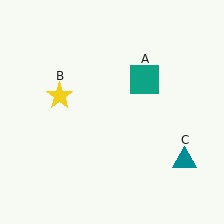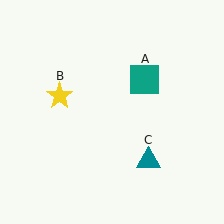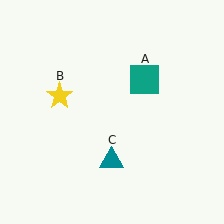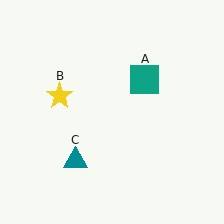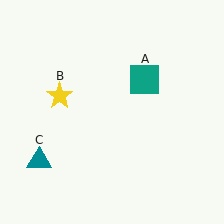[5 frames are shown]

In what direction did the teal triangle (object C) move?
The teal triangle (object C) moved left.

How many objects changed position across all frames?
1 object changed position: teal triangle (object C).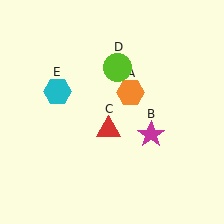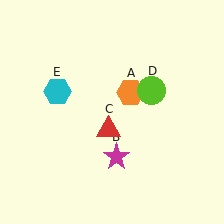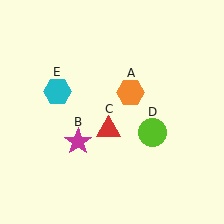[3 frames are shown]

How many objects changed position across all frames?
2 objects changed position: magenta star (object B), lime circle (object D).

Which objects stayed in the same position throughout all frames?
Orange hexagon (object A) and red triangle (object C) and cyan hexagon (object E) remained stationary.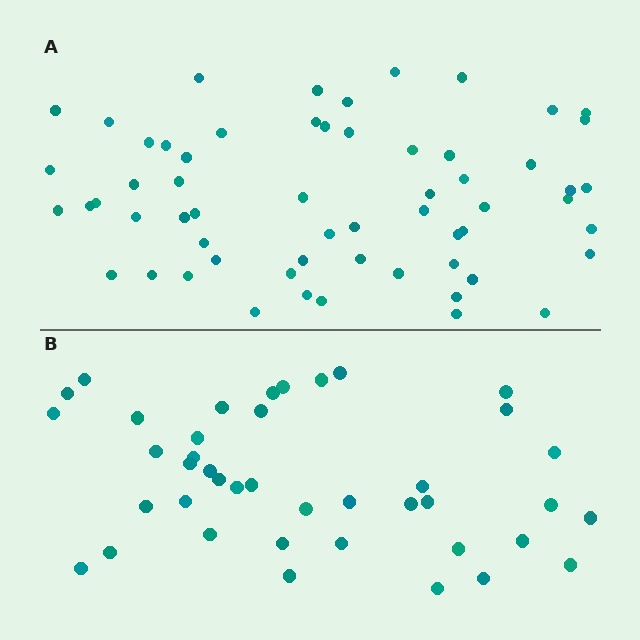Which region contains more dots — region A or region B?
Region A (the top region) has more dots.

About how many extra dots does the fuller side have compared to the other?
Region A has approximately 20 more dots than region B.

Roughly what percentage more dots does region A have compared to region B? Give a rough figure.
About 45% more.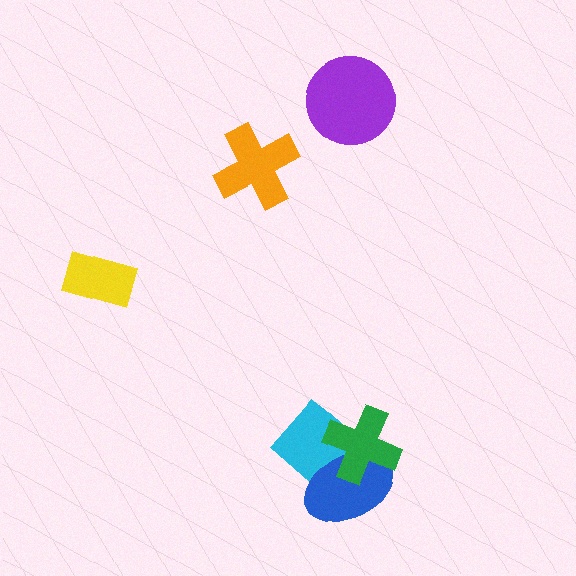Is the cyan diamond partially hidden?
Yes, it is partially covered by another shape.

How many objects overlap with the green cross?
2 objects overlap with the green cross.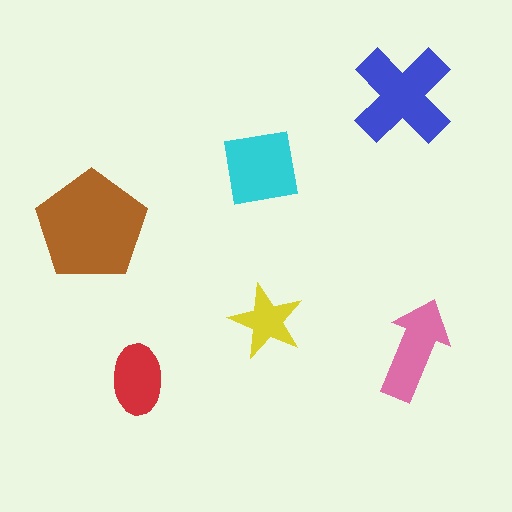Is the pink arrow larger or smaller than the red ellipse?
Larger.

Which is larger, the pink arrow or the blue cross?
The blue cross.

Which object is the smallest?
The yellow star.